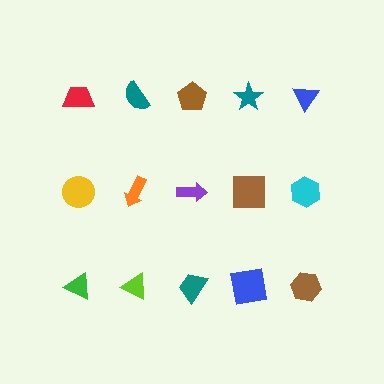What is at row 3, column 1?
A green triangle.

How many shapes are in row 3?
5 shapes.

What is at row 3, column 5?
A brown hexagon.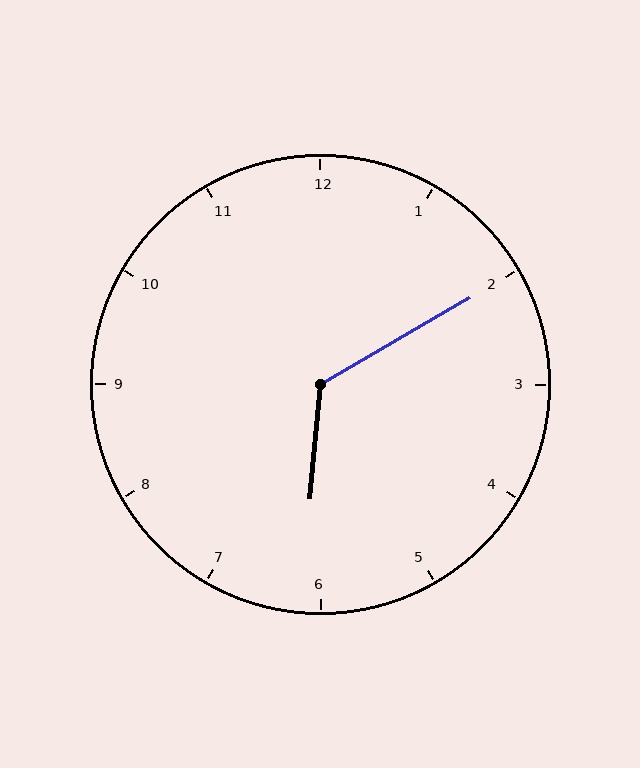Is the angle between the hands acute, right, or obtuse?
It is obtuse.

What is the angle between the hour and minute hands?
Approximately 125 degrees.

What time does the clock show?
6:10.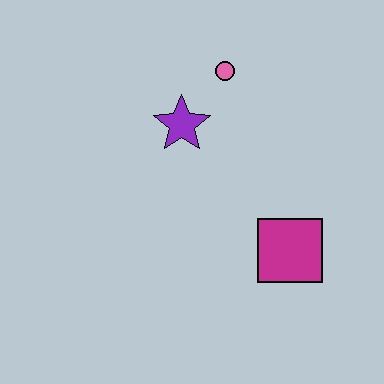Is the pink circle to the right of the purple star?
Yes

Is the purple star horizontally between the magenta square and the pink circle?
No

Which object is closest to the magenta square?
The purple star is closest to the magenta square.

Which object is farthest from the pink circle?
The magenta square is farthest from the pink circle.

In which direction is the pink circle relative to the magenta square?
The pink circle is above the magenta square.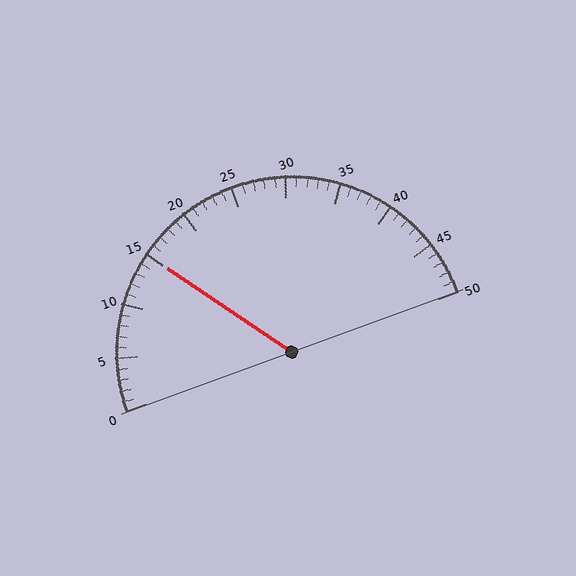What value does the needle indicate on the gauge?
The needle indicates approximately 15.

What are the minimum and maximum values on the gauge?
The gauge ranges from 0 to 50.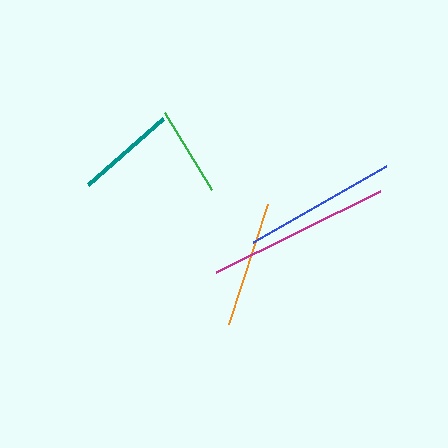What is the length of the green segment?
The green segment is approximately 91 pixels long.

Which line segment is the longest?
The magenta line is the longest at approximately 183 pixels.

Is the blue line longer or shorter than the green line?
The blue line is longer than the green line.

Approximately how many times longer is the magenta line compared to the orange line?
The magenta line is approximately 1.4 times the length of the orange line.